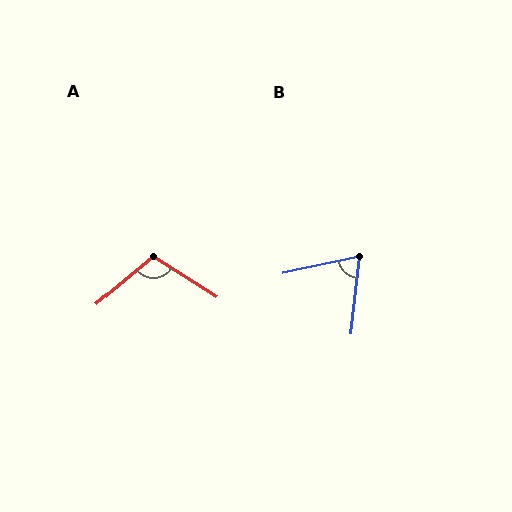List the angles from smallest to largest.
B (71°), A (107°).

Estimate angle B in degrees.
Approximately 71 degrees.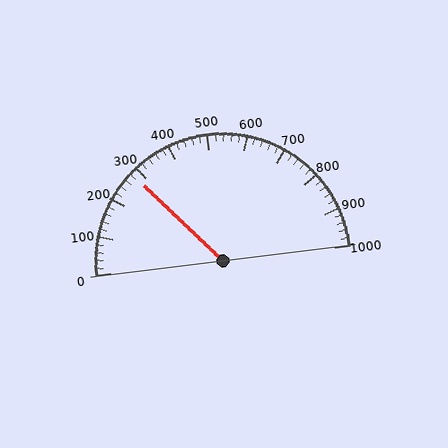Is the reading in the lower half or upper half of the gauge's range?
The reading is in the lower half of the range (0 to 1000).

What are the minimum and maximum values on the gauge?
The gauge ranges from 0 to 1000.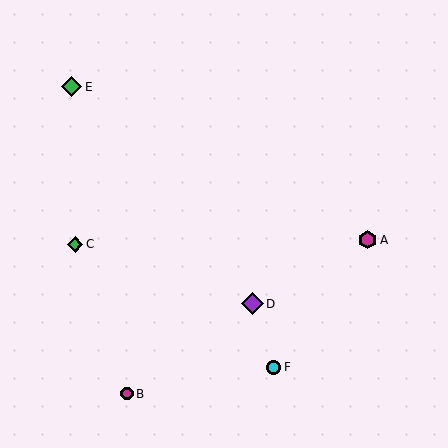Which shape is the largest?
The purple diamond (labeled D) is the largest.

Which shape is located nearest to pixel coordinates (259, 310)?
The purple diamond (labeled D) at (252, 304) is nearest to that location.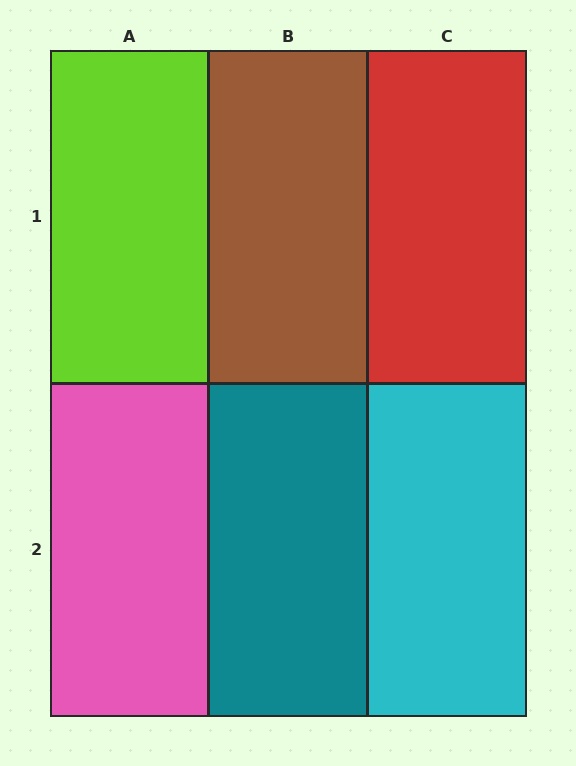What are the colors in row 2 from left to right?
Pink, teal, cyan.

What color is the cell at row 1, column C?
Red.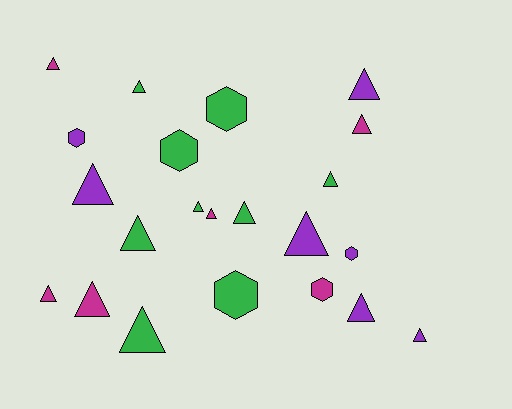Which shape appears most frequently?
Triangle, with 16 objects.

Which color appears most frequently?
Green, with 9 objects.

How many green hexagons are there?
There are 3 green hexagons.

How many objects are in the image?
There are 22 objects.